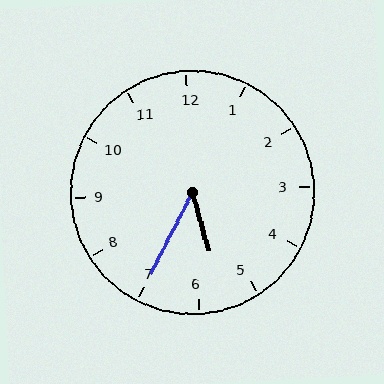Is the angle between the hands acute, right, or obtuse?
It is acute.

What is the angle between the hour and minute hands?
Approximately 42 degrees.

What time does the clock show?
5:35.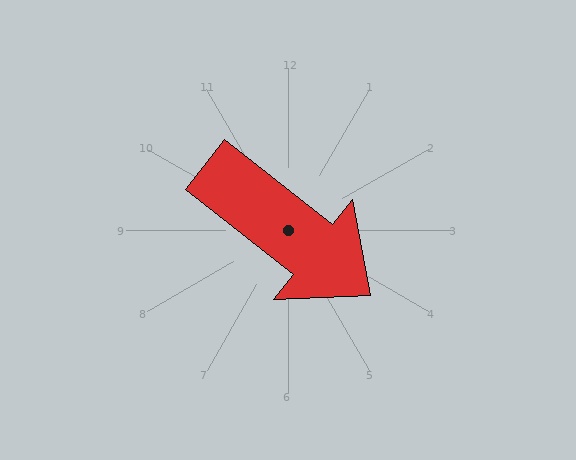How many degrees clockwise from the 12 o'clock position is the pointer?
Approximately 128 degrees.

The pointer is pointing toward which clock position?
Roughly 4 o'clock.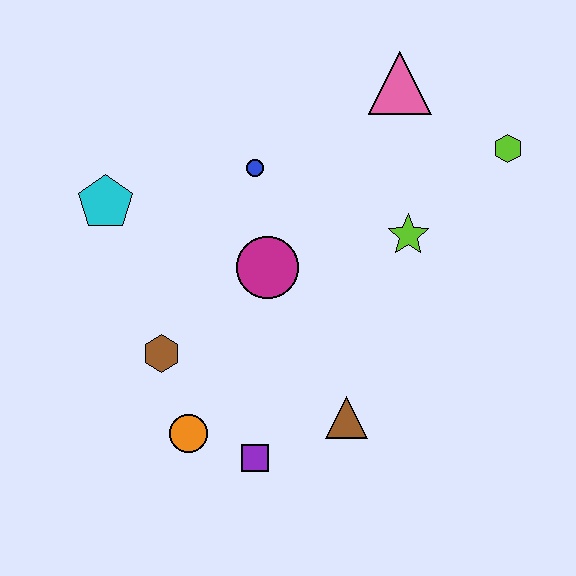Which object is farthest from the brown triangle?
The pink triangle is farthest from the brown triangle.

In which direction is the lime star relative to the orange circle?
The lime star is to the right of the orange circle.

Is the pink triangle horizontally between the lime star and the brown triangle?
Yes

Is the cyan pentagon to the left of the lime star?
Yes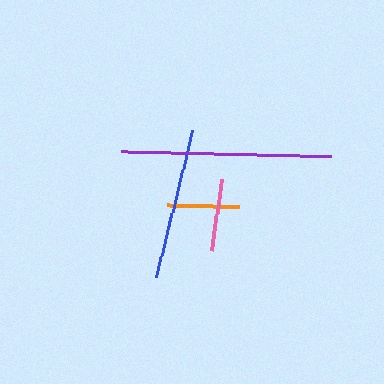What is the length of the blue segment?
The blue segment is approximately 152 pixels long.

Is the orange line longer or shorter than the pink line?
The pink line is longer than the orange line.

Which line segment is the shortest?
The orange line is the shortest at approximately 72 pixels.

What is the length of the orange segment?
The orange segment is approximately 72 pixels long.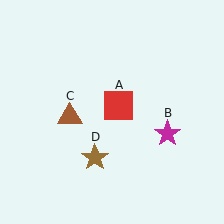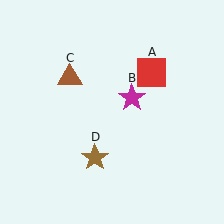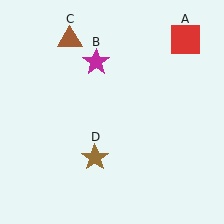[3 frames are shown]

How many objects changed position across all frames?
3 objects changed position: red square (object A), magenta star (object B), brown triangle (object C).